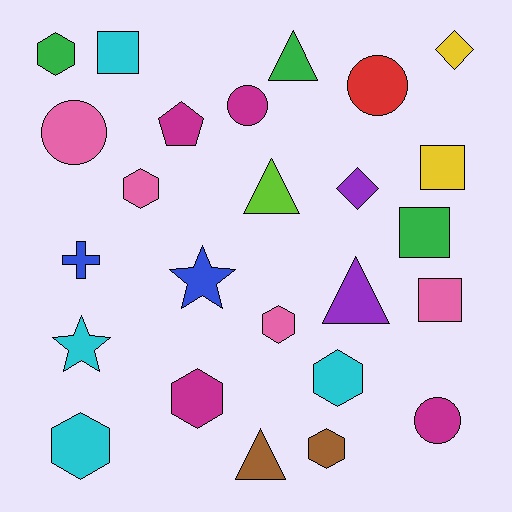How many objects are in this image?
There are 25 objects.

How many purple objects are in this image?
There are 2 purple objects.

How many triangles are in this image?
There are 4 triangles.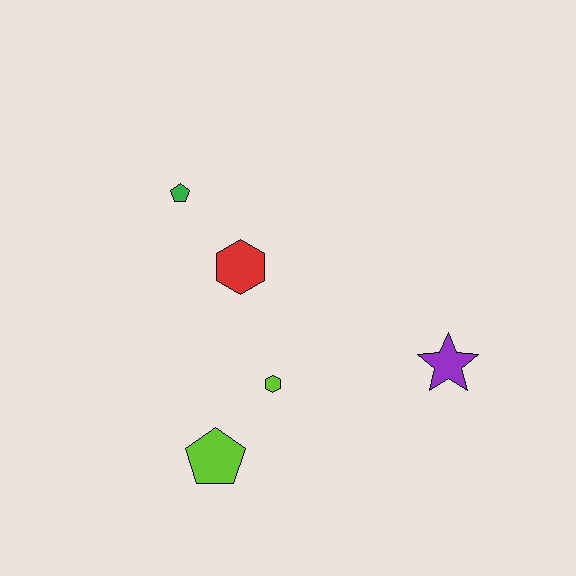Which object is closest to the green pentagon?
The red hexagon is closest to the green pentagon.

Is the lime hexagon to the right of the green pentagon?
Yes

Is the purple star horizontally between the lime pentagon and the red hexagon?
No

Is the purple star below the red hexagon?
Yes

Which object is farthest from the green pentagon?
The purple star is farthest from the green pentagon.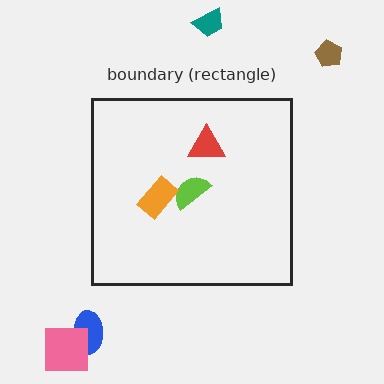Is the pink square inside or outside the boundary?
Outside.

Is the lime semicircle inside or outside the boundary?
Inside.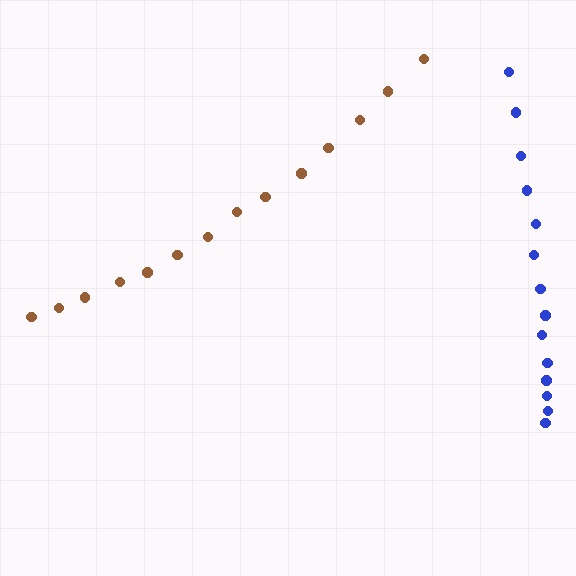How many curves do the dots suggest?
There are 2 distinct paths.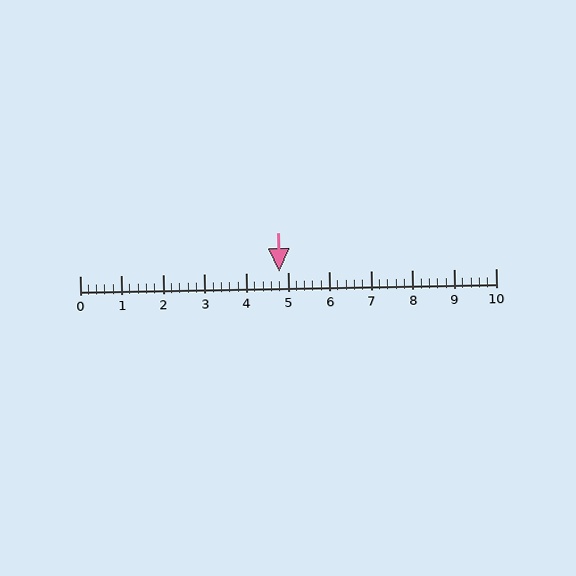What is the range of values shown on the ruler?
The ruler shows values from 0 to 10.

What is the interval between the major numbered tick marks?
The major tick marks are spaced 1 units apart.